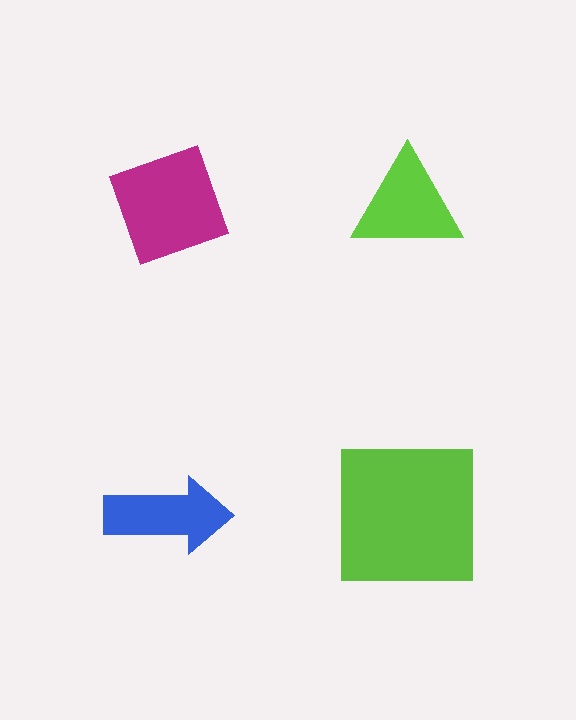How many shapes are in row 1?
2 shapes.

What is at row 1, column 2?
A lime triangle.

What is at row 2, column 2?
A lime square.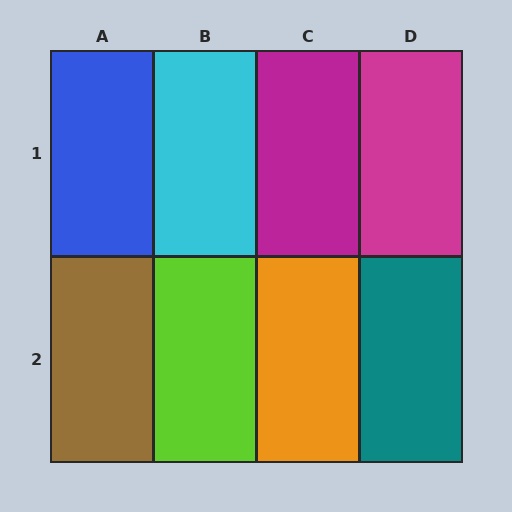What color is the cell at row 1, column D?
Magenta.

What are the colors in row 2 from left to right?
Brown, lime, orange, teal.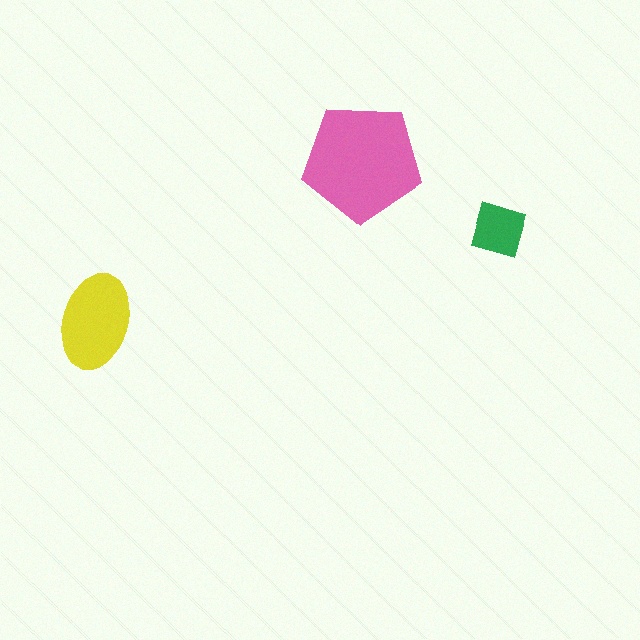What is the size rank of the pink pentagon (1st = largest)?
1st.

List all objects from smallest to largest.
The green square, the yellow ellipse, the pink pentagon.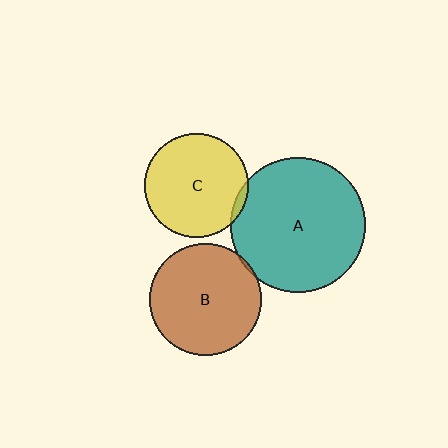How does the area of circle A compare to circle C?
Approximately 1.7 times.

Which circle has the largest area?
Circle A (teal).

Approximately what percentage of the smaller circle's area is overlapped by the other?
Approximately 5%.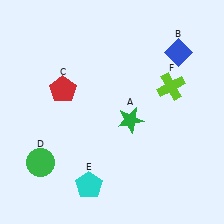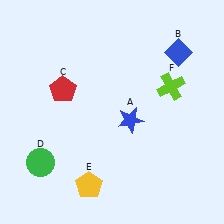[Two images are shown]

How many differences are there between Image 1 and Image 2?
There are 2 differences between the two images.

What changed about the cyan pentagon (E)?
In Image 1, E is cyan. In Image 2, it changed to yellow.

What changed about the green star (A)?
In Image 1, A is green. In Image 2, it changed to blue.